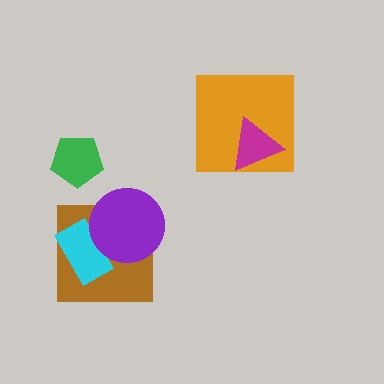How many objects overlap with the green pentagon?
0 objects overlap with the green pentagon.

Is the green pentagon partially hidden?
No, no other shape covers it.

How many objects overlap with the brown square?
2 objects overlap with the brown square.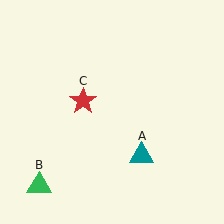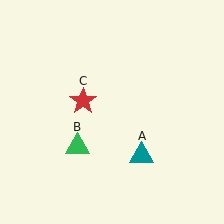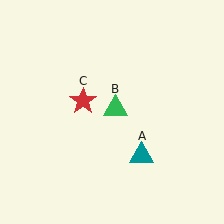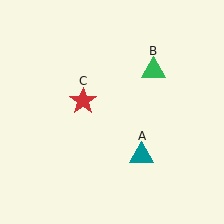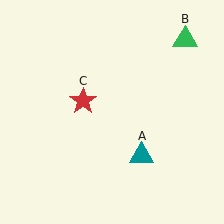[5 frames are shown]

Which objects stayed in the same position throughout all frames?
Teal triangle (object A) and red star (object C) remained stationary.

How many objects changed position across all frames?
1 object changed position: green triangle (object B).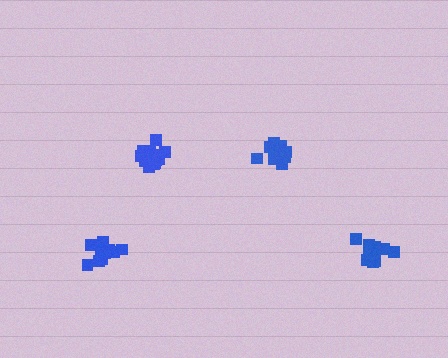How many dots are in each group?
Group 1: 13 dots, Group 2: 14 dots, Group 3: 11 dots, Group 4: 11 dots (49 total).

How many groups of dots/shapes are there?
There are 4 groups.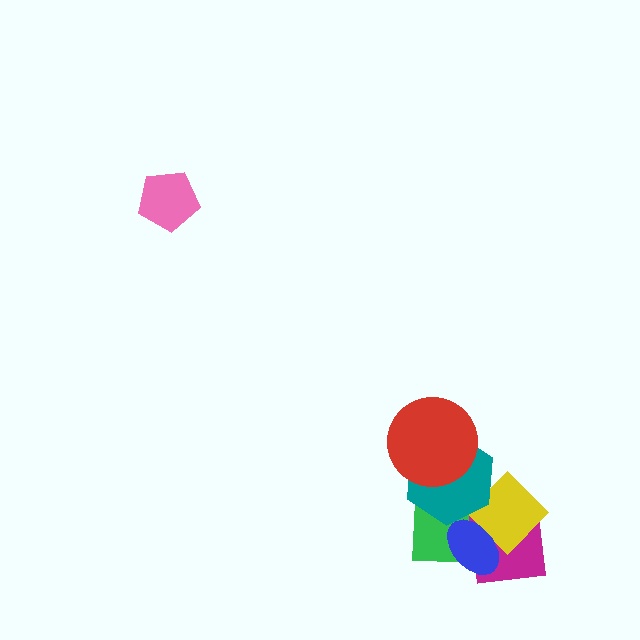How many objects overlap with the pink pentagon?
0 objects overlap with the pink pentagon.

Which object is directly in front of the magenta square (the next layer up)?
The yellow diamond is directly in front of the magenta square.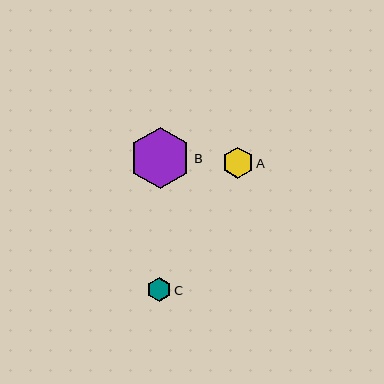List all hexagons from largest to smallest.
From largest to smallest: B, A, C.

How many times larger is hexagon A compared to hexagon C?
Hexagon A is approximately 1.3 times the size of hexagon C.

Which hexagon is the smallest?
Hexagon C is the smallest with a size of approximately 24 pixels.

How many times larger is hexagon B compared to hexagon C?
Hexagon B is approximately 2.6 times the size of hexagon C.